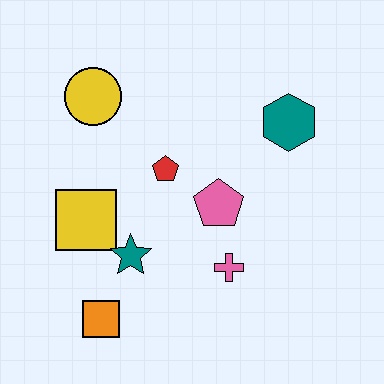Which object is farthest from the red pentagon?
The orange square is farthest from the red pentagon.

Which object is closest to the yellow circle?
The red pentagon is closest to the yellow circle.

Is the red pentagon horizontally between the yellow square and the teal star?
No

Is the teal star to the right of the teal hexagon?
No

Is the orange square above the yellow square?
No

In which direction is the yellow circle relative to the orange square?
The yellow circle is above the orange square.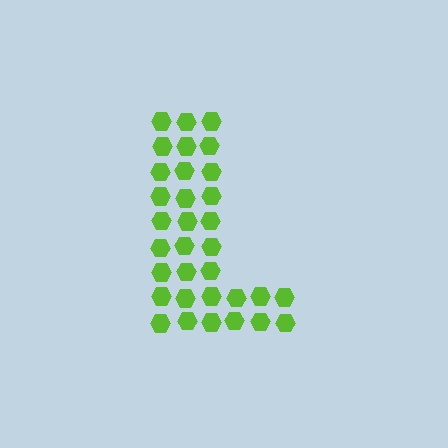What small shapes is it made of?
It is made of small hexagons.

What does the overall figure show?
The overall figure shows the letter L.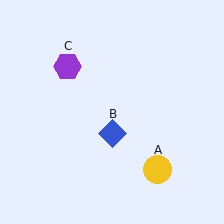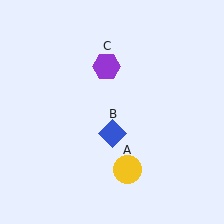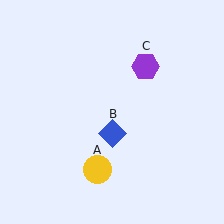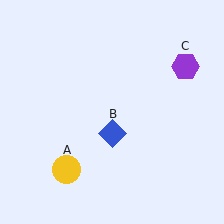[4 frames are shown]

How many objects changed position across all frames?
2 objects changed position: yellow circle (object A), purple hexagon (object C).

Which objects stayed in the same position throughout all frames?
Blue diamond (object B) remained stationary.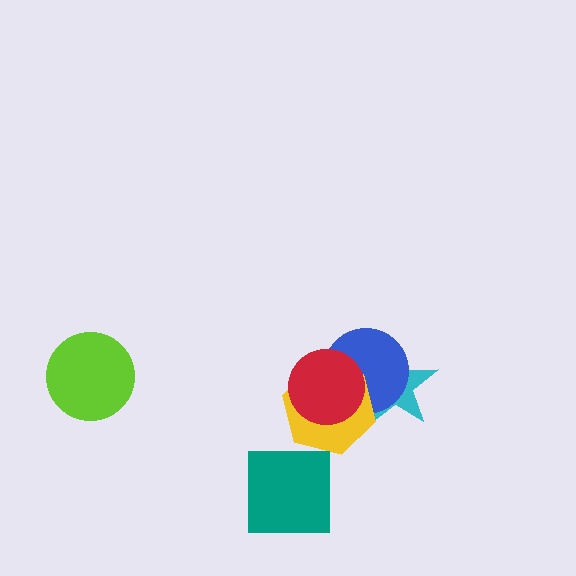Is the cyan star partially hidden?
Yes, it is partially covered by another shape.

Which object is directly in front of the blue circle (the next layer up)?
The yellow hexagon is directly in front of the blue circle.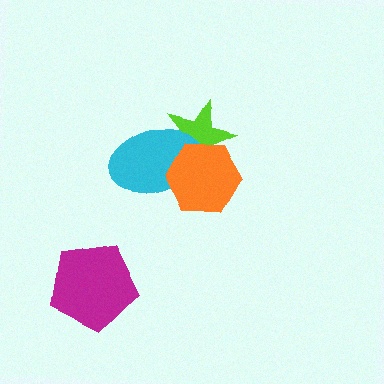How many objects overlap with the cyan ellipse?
2 objects overlap with the cyan ellipse.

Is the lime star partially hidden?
Yes, it is partially covered by another shape.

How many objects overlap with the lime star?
2 objects overlap with the lime star.